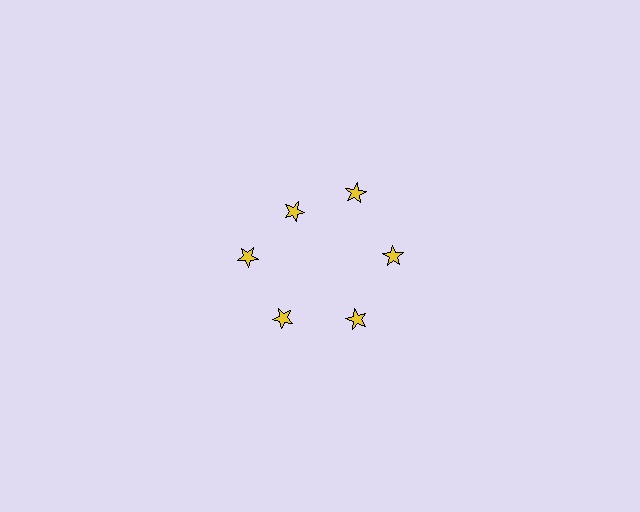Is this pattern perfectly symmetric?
No. The 6 yellow stars are arranged in a ring, but one element near the 11 o'clock position is pulled inward toward the center, breaking the 6-fold rotational symmetry.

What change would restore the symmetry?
The symmetry would be restored by moving it outward, back onto the ring so that all 6 stars sit at equal angles and equal distance from the center.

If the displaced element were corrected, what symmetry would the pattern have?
It would have 6-fold rotational symmetry — the pattern would map onto itself every 60 degrees.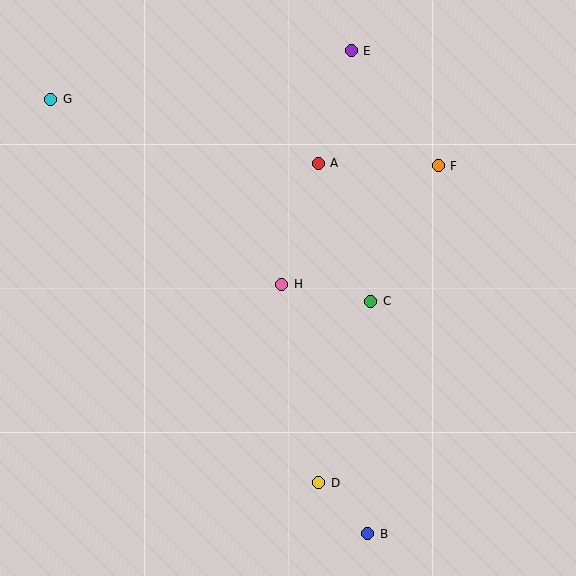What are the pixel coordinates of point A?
Point A is at (318, 163).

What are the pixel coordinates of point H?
Point H is at (282, 284).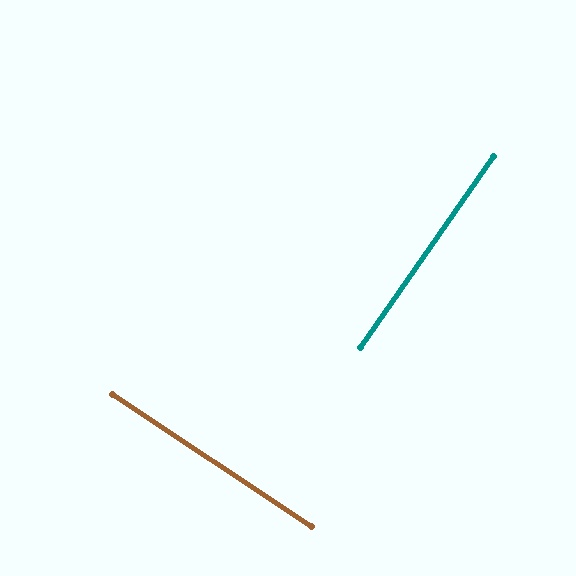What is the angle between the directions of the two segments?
Approximately 89 degrees.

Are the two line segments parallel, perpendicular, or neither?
Perpendicular — they meet at approximately 89°.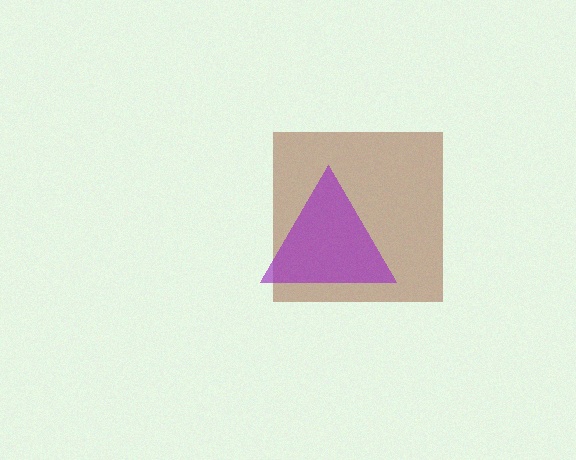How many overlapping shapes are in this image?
There are 2 overlapping shapes in the image.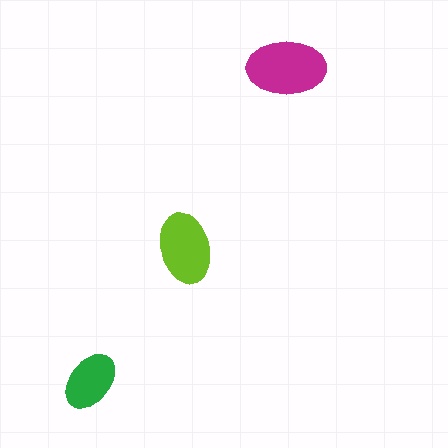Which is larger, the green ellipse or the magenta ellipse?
The magenta one.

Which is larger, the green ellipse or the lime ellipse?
The lime one.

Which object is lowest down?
The green ellipse is bottommost.